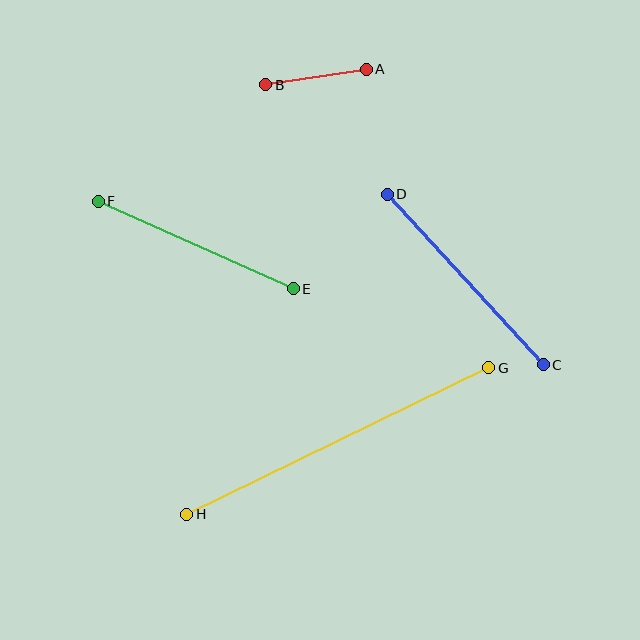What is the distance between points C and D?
The distance is approximately 231 pixels.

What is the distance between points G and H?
The distance is approximately 336 pixels.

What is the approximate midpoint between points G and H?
The midpoint is at approximately (338, 441) pixels.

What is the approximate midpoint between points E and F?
The midpoint is at approximately (196, 245) pixels.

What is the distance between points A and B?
The distance is approximately 101 pixels.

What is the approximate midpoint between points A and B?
The midpoint is at approximately (316, 77) pixels.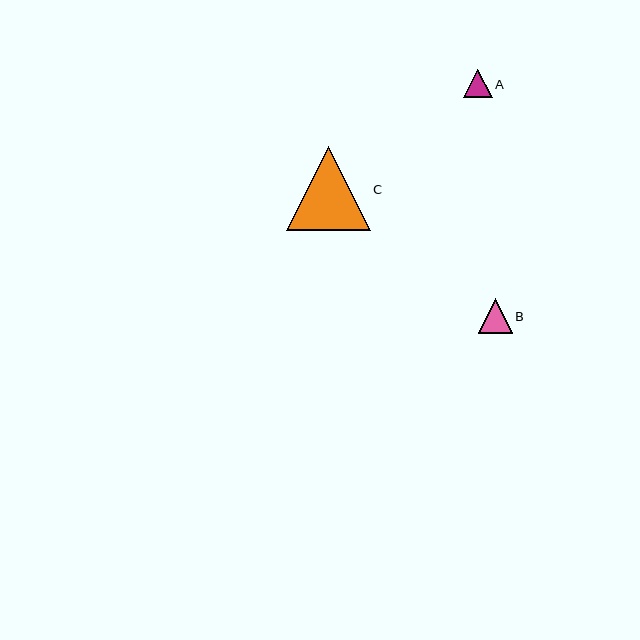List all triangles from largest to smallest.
From largest to smallest: C, B, A.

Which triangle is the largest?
Triangle C is the largest with a size of approximately 84 pixels.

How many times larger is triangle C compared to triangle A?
Triangle C is approximately 2.9 times the size of triangle A.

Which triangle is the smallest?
Triangle A is the smallest with a size of approximately 29 pixels.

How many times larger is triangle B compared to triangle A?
Triangle B is approximately 1.2 times the size of triangle A.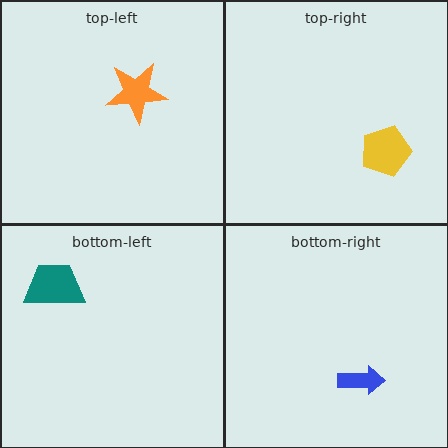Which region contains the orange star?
The top-left region.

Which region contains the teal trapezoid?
The bottom-left region.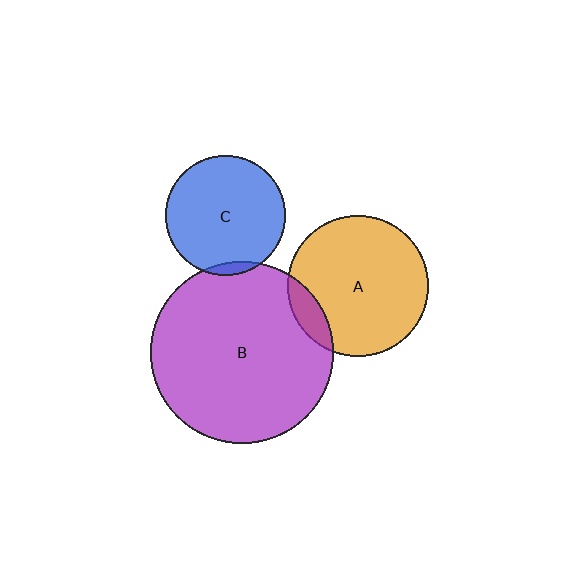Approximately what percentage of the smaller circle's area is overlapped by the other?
Approximately 5%.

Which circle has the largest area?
Circle B (purple).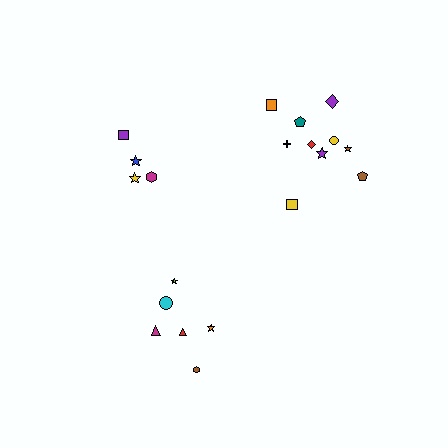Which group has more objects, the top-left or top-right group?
The top-right group.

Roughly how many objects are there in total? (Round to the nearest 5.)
Roughly 20 objects in total.